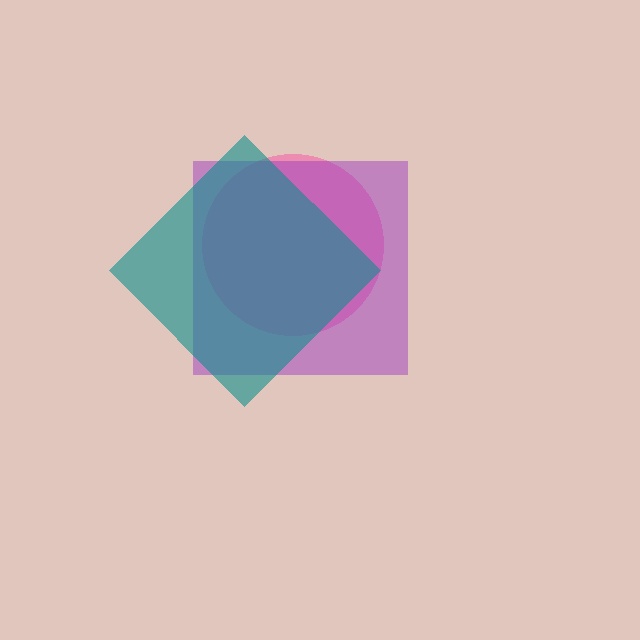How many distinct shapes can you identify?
There are 3 distinct shapes: a pink circle, a purple square, a teal diamond.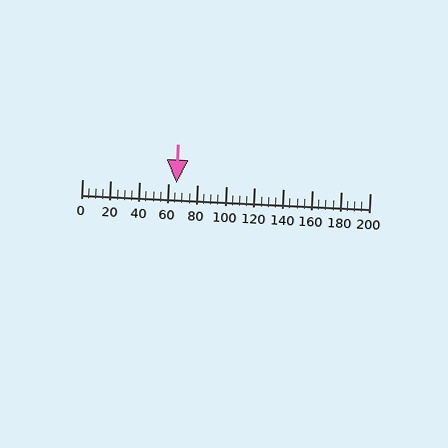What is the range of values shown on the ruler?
The ruler shows values from 0 to 200.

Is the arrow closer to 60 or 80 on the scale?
The arrow is closer to 60.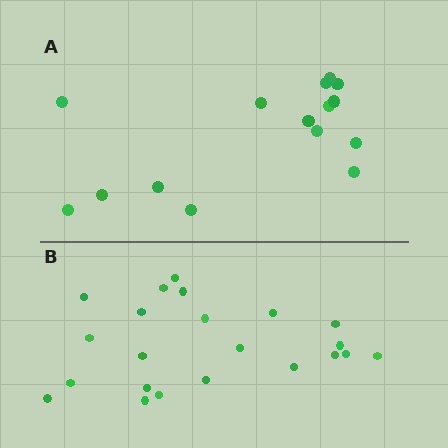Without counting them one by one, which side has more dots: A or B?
Region B (the bottom region) has more dots.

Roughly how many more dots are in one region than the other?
Region B has roughly 8 or so more dots than region A.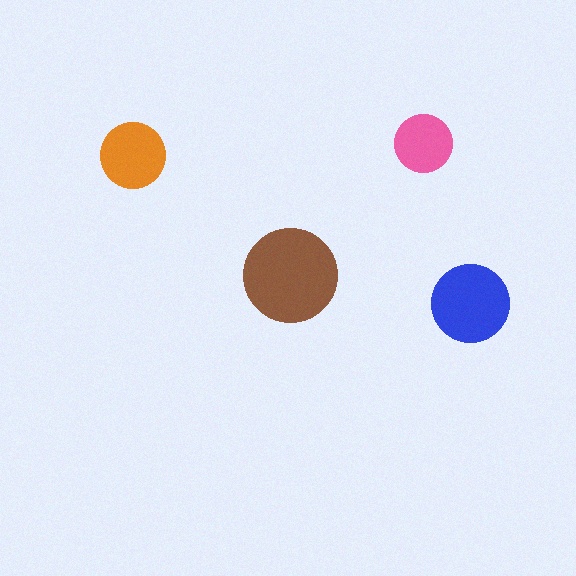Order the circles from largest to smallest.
the brown one, the blue one, the orange one, the pink one.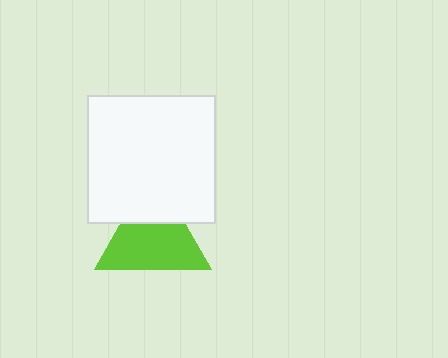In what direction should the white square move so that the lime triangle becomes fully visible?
The white square should move up. That is the shortest direction to clear the overlap and leave the lime triangle fully visible.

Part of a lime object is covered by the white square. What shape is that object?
It is a triangle.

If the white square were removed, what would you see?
You would see the complete lime triangle.